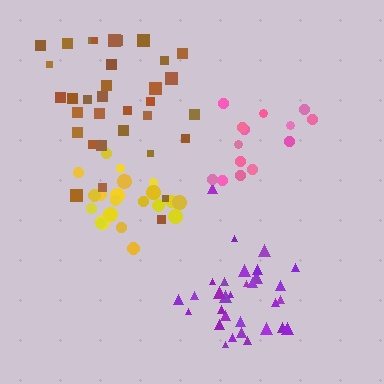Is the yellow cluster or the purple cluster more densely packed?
Purple.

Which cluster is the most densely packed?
Purple.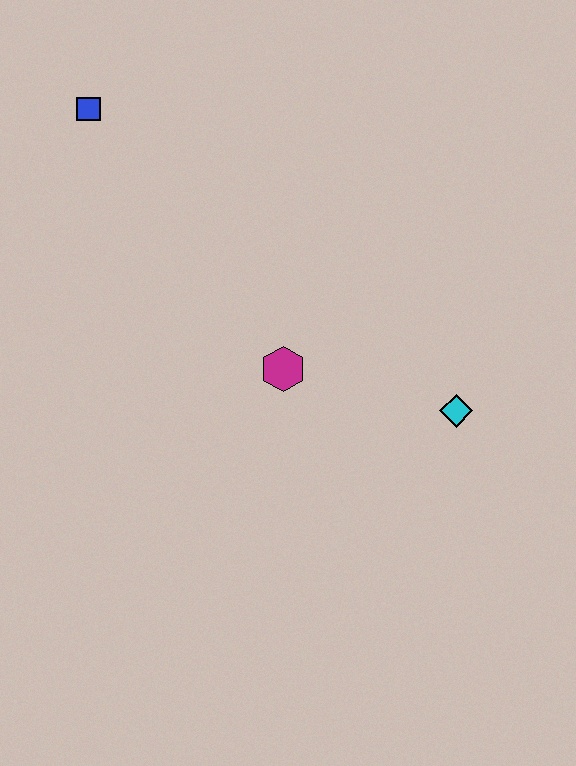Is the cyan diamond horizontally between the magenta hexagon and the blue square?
No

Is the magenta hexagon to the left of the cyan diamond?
Yes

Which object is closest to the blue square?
The magenta hexagon is closest to the blue square.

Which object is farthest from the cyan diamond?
The blue square is farthest from the cyan diamond.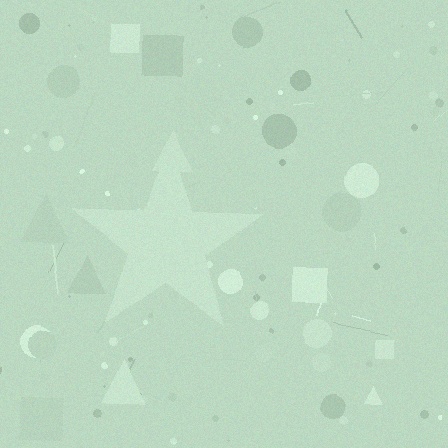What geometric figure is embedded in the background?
A star is embedded in the background.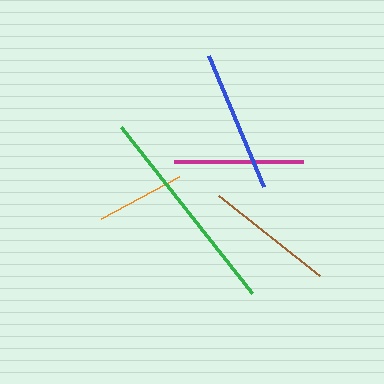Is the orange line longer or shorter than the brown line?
The brown line is longer than the orange line.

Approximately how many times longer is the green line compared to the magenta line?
The green line is approximately 1.6 times the length of the magenta line.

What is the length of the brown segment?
The brown segment is approximately 129 pixels long.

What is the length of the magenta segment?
The magenta segment is approximately 129 pixels long.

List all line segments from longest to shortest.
From longest to shortest: green, blue, magenta, brown, orange.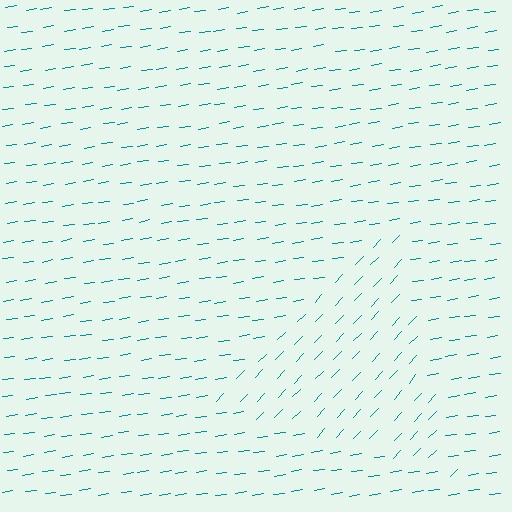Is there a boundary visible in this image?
Yes, there is a texture boundary formed by a change in line orientation.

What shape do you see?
I see a triangle.